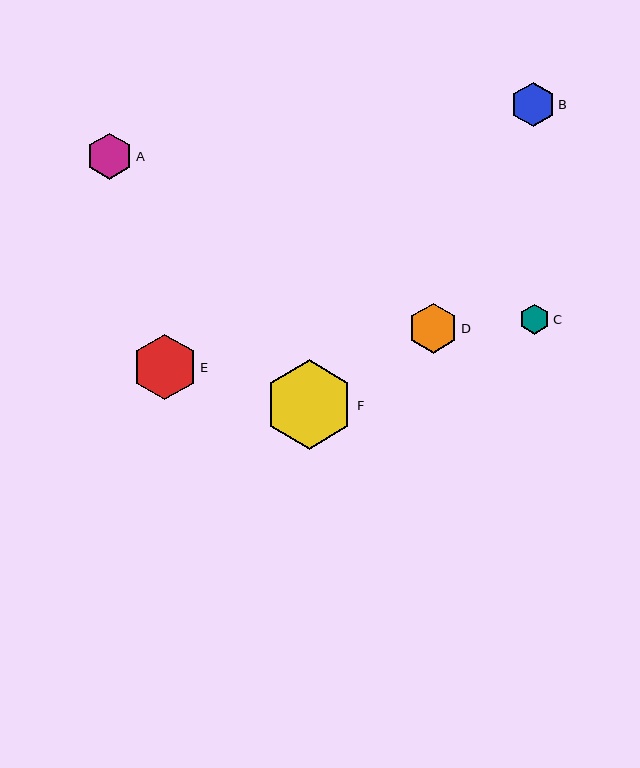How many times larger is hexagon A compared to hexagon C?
Hexagon A is approximately 1.5 times the size of hexagon C.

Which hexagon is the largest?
Hexagon F is the largest with a size of approximately 90 pixels.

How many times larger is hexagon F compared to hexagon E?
Hexagon F is approximately 1.4 times the size of hexagon E.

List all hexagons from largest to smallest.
From largest to smallest: F, E, D, A, B, C.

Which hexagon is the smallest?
Hexagon C is the smallest with a size of approximately 30 pixels.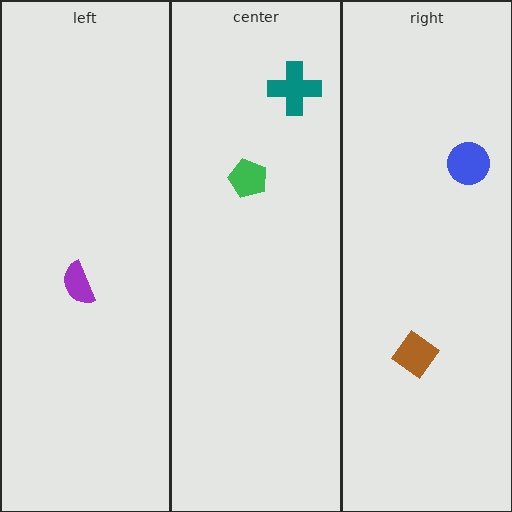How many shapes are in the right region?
2.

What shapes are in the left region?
The purple semicircle.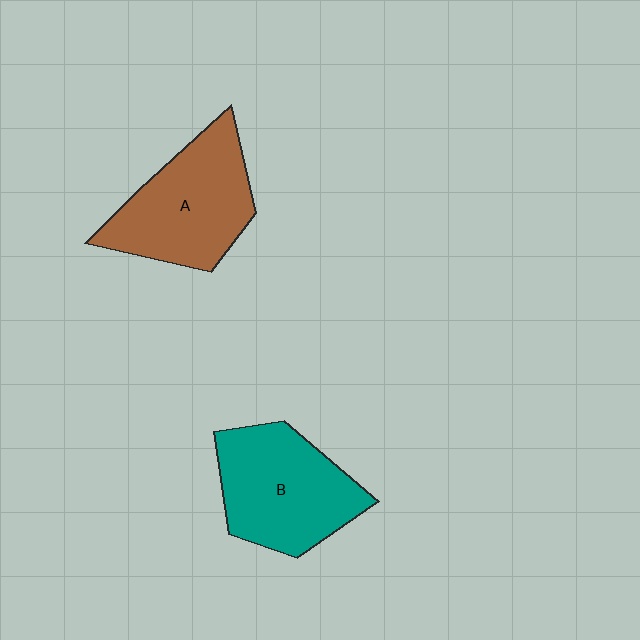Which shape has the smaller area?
Shape A (brown).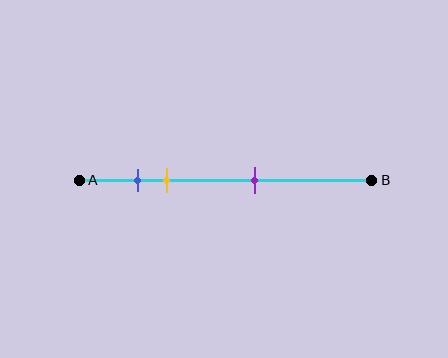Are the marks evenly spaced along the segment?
No, the marks are not evenly spaced.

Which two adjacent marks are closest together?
The blue and yellow marks are the closest adjacent pair.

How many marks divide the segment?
There are 3 marks dividing the segment.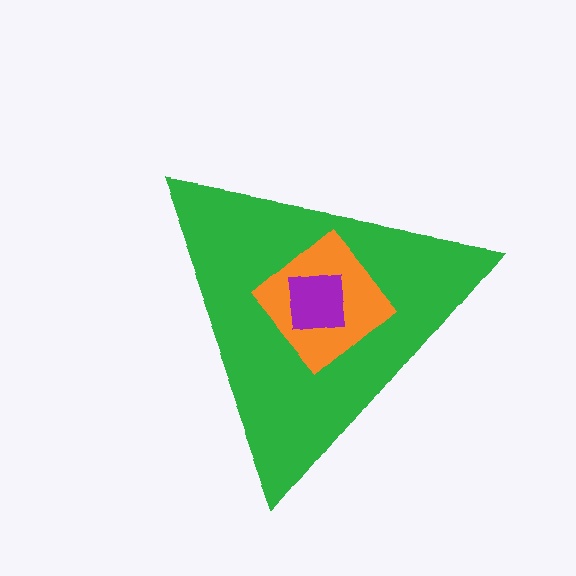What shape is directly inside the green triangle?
The orange diamond.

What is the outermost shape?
The green triangle.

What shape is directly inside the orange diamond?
The purple square.